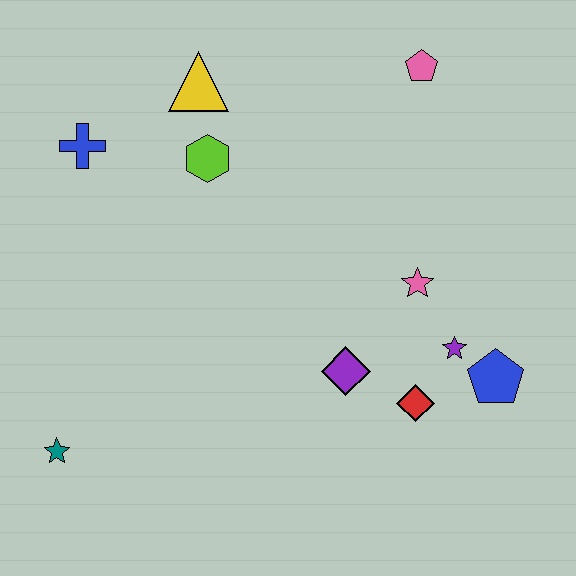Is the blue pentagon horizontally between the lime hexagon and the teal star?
No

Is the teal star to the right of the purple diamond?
No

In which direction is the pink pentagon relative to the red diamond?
The pink pentagon is above the red diamond.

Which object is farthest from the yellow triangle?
The blue pentagon is farthest from the yellow triangle.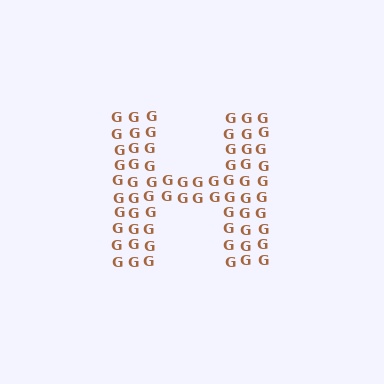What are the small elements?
The small elements are letter G's.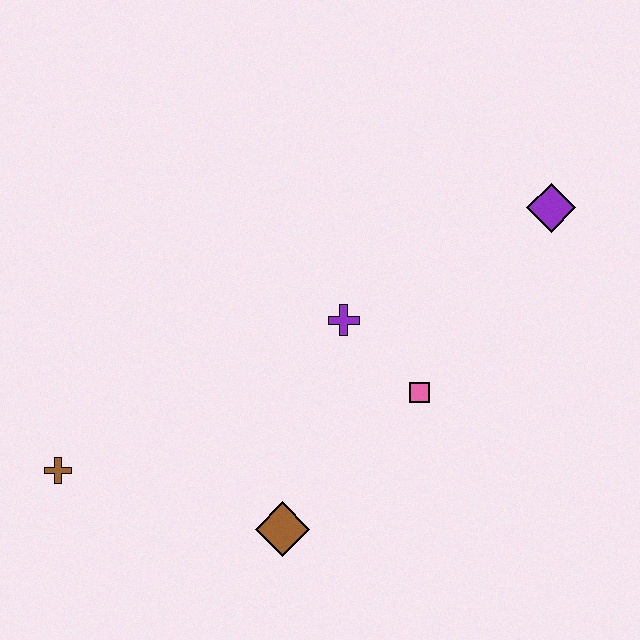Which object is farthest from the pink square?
The brown cross is farthest from the pink square.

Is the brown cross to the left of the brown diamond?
Yes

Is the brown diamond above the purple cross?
No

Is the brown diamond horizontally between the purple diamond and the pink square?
No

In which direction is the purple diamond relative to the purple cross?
The purple diamond is to the right of the purple cross.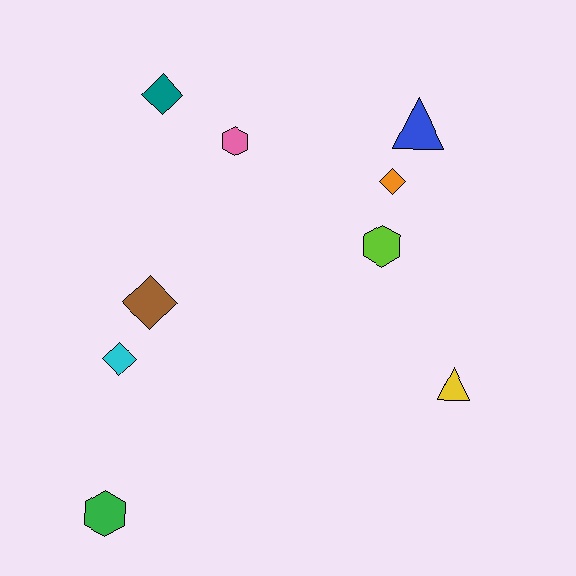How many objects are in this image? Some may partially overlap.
There are 9 objects.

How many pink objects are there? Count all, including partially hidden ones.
There is 1 pink object.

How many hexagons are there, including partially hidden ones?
There are 3 hexagons.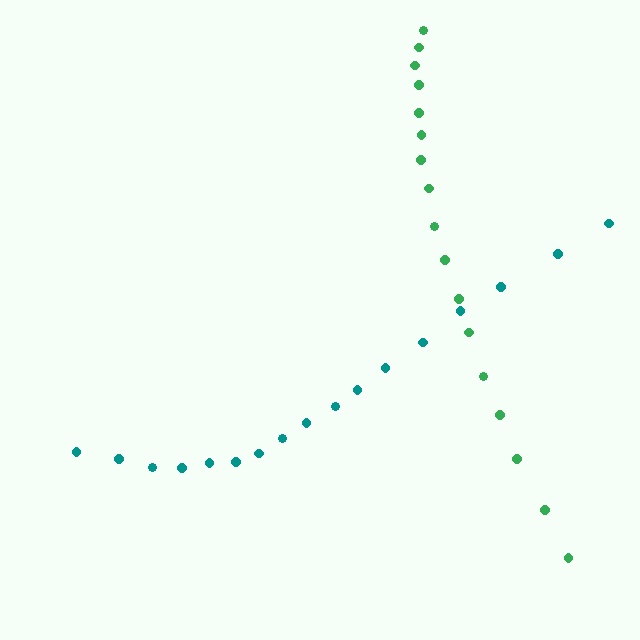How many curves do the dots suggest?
There are 2 distinct paths.